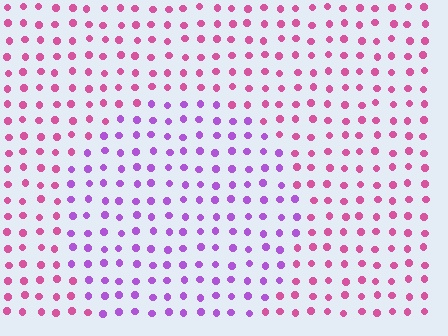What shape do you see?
I see a circle.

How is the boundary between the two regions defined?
The boundary is defined purely by a slight shift in hue (about 43 degrees). Spacing, size, and orientation are identical on both sides.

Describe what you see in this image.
The image is filled with small pink elements in a uniform arrangement. A circle-shaped region is visible where the elements are tinted to a slightly different hue, forming a subtle color boundary.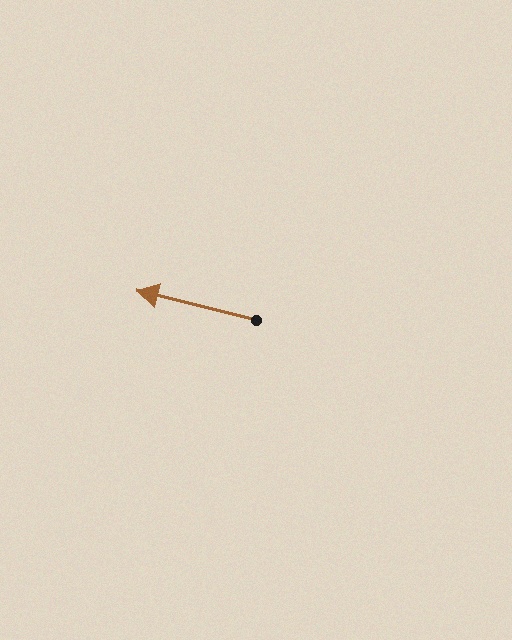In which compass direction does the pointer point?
West.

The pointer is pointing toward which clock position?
Roughly 9 o'clock.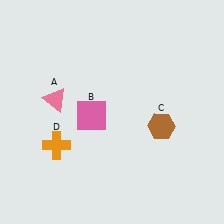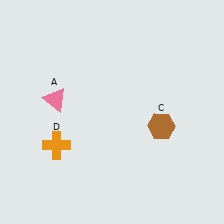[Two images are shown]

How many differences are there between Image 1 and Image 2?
There is 1 difference between the two images.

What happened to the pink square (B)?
The pink square (B) was removed in Image 2. It was in the bottom-left area of Image 1.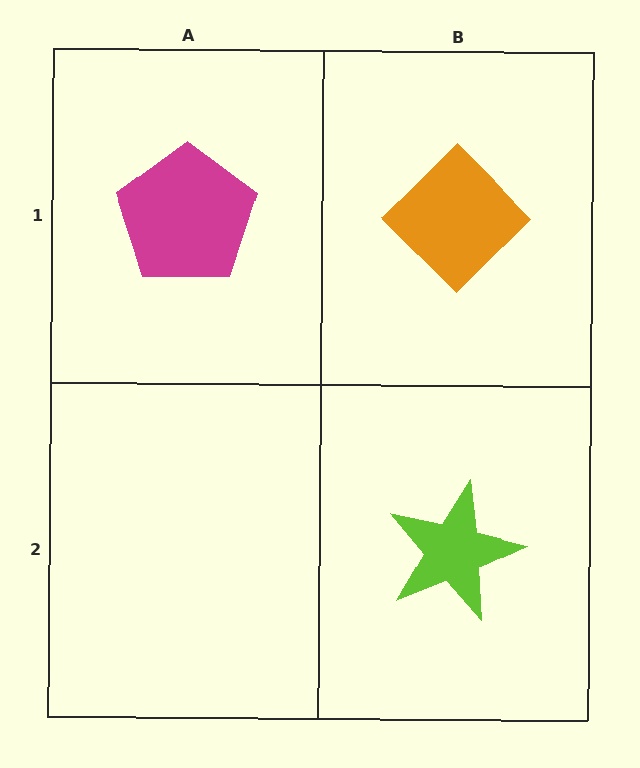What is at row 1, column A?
A magenta pentagon.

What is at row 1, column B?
An orange diamond.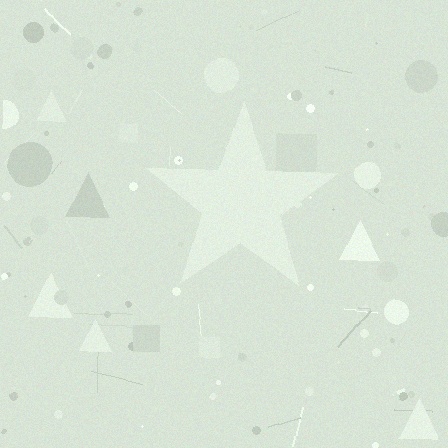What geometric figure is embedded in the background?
A star is embedded in the background.